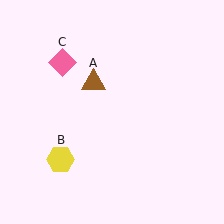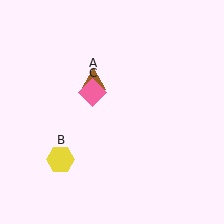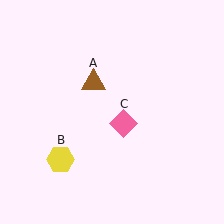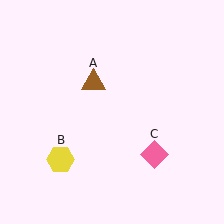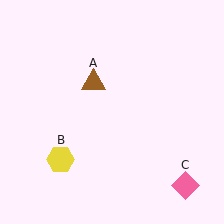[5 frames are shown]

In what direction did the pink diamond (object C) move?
The pink diamond (object C) moved down and to the right.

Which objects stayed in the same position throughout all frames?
Brown triangle (object A) and yellow hexagon (object B) remained stationary.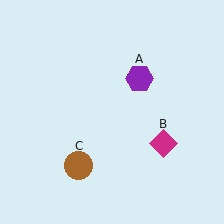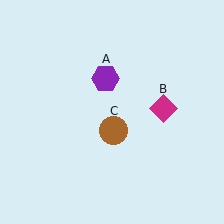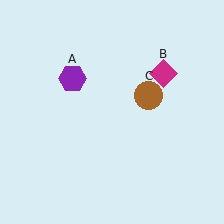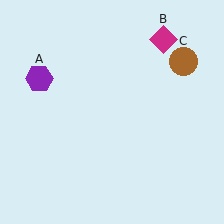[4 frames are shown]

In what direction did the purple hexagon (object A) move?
The purple hexagon (object A) moved left.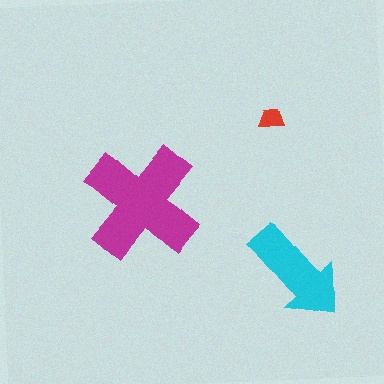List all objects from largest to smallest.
The magenta cross, the cyan arrow, the red trapezoid.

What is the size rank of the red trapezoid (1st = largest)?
3rd.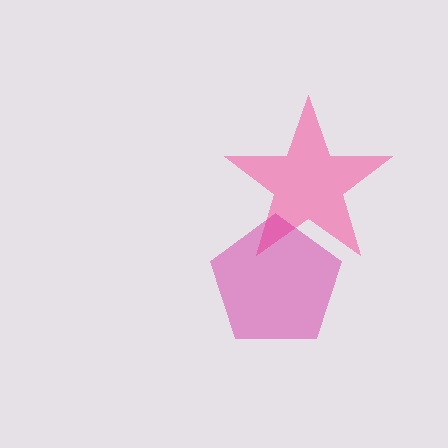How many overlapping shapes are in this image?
There are 2 overlapping shapes in the image.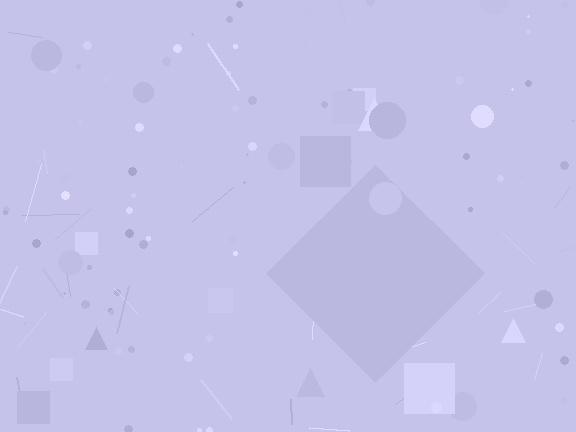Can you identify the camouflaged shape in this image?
The camouflaged shape is a diamond.